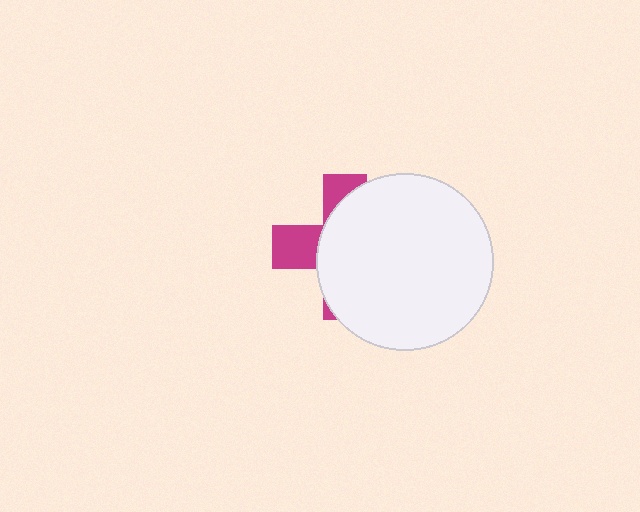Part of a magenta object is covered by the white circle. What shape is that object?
It is a cross.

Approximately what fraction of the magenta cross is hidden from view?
Roughly 70% of the magenta cross is hidden behind the white circle.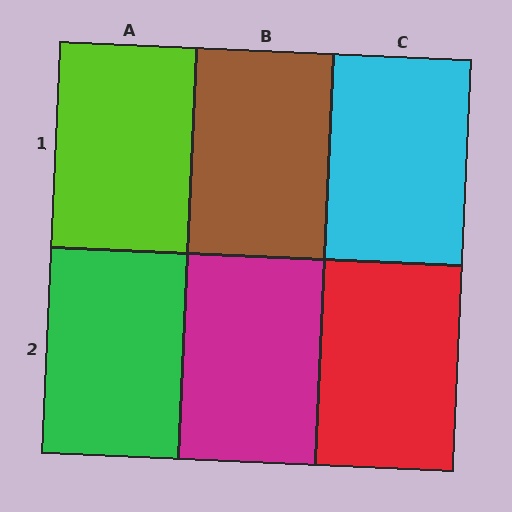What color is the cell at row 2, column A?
Green.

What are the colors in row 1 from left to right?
Lime, brown, cyan.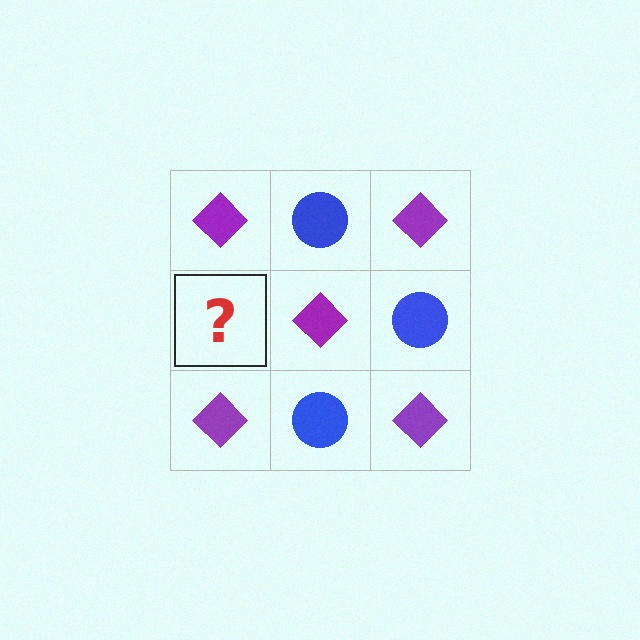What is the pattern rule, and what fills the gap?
The rule is that it alternates purple diamond and blue circle in a checkerboard pattern. The gap should be filled with a blue circle.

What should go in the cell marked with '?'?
The missing cell should contain a blue circle.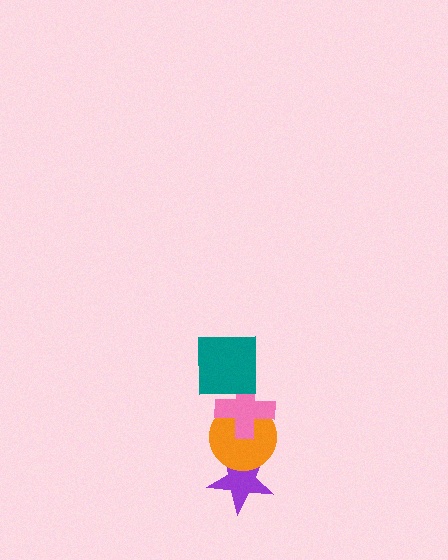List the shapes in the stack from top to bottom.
From top to bottom: the teal square, the pink cross, the orange circle, the purple star.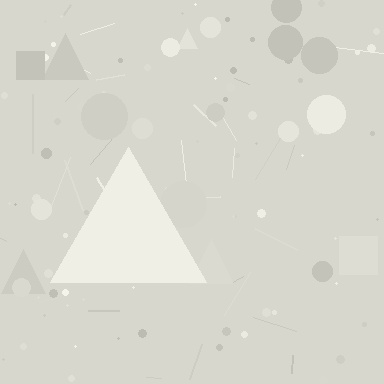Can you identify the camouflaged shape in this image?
The camouflaged shape is a triangle.